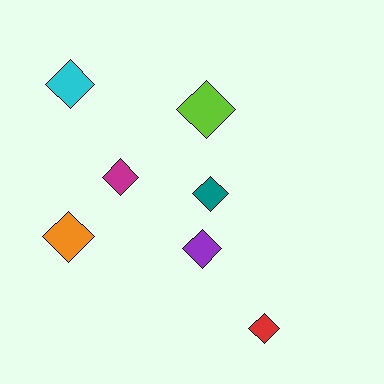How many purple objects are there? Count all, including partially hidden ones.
There is 1 purple object.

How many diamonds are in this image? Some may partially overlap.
There are 7 diamonds.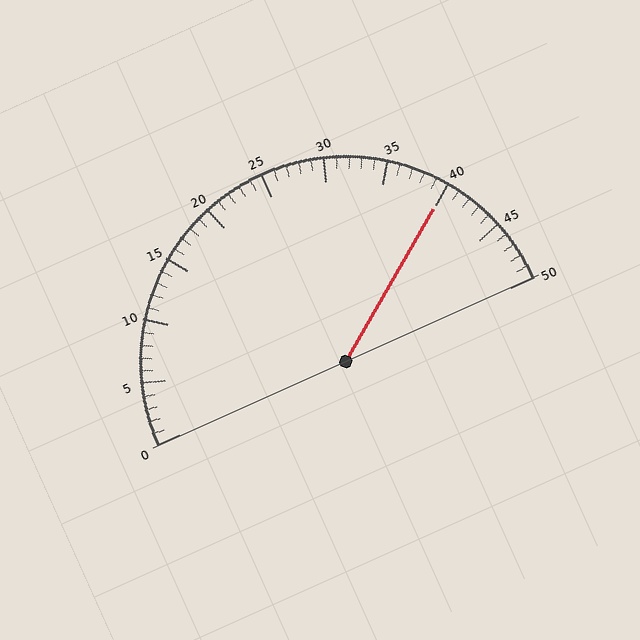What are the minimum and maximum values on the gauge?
The gauge ranges from 0 to 50.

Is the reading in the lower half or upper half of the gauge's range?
The reading is in the upper half of the range (0 to 50).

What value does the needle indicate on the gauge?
The needle indicates approximately 40.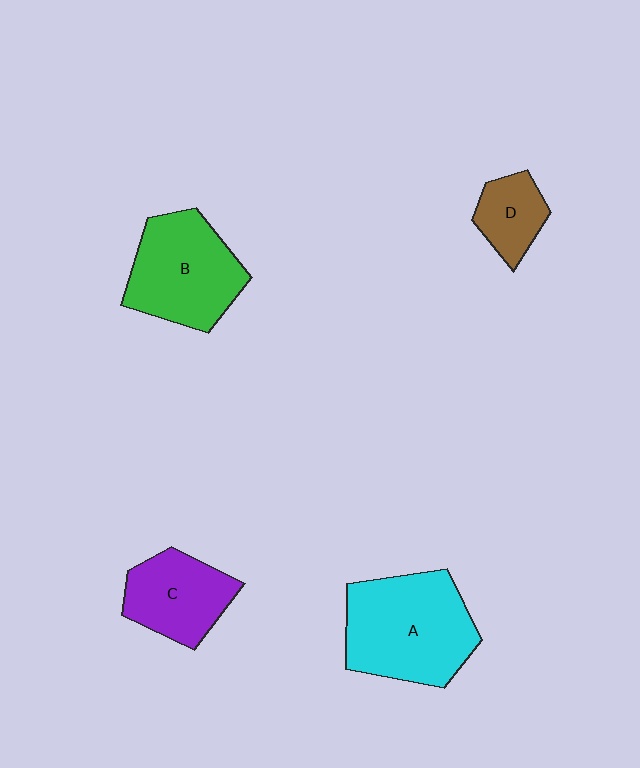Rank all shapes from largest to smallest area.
From largest to smallest: A (cyan), B (green), C (purple), D (brown).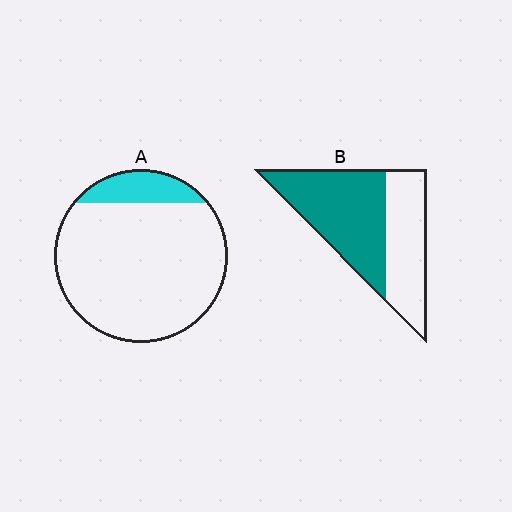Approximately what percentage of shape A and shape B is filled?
A is approximately 15% and B is approximately 60%.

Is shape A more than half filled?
No.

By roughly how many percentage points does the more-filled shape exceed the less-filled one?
By roughly 45 percentage points (B over A).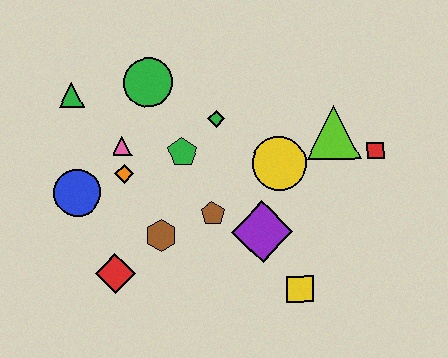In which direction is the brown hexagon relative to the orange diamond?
The brown hexagon is below the orange diamond.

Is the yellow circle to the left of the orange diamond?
No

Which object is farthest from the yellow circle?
The green triangle is farthest from the yellow circle.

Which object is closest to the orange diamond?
The pink triangle is closest to the orange diamond.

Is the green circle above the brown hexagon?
Yes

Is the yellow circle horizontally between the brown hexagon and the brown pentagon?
No